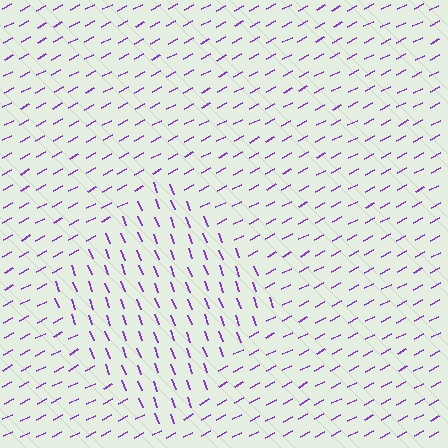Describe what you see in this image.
The image is filled with small purple line segments. A diamond region in the image has lines oriented differently from the surrounding lines, creating a visible texture boundary.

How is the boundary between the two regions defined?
The boundary is defined purely by a change in line orientation (approximately 82 degrees difference). All lines are the same color and thickness.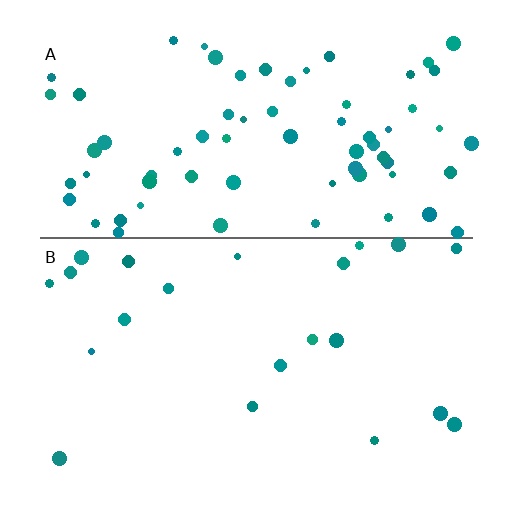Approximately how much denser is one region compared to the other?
Approximately 3.3× — region A over region B.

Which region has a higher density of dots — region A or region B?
A (the top).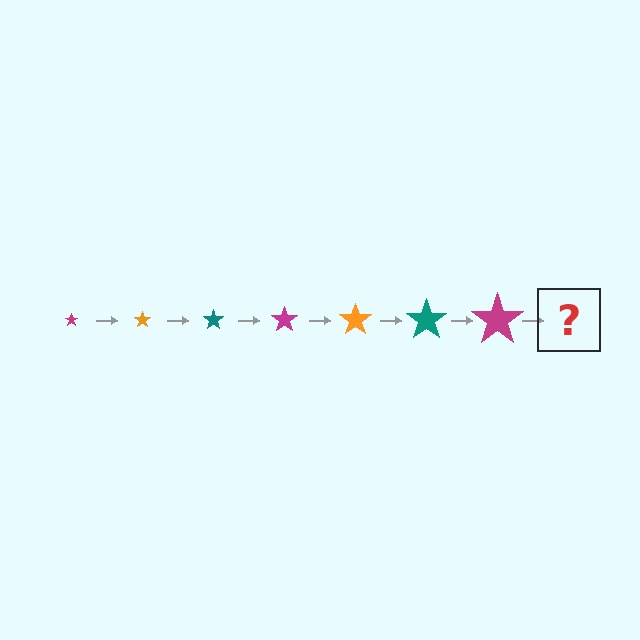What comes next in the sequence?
The next element should be an orange star, larger than the previous one.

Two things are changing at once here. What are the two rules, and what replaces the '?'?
The two rules are that the star grows larger each step and the color cycles through magenta, orange, and teal. The '?' should be an orange star, larger than the previous one.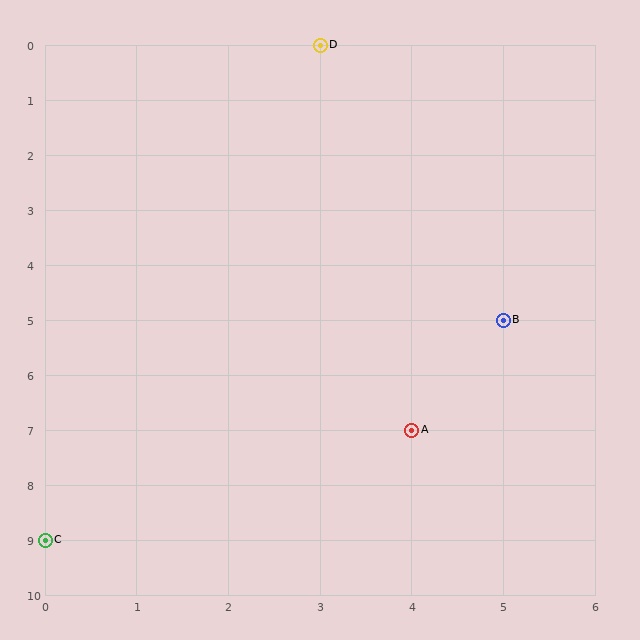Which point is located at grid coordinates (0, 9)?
Point C is at (0, 9).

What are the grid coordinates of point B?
Point B is at grid coordinates (5, 5).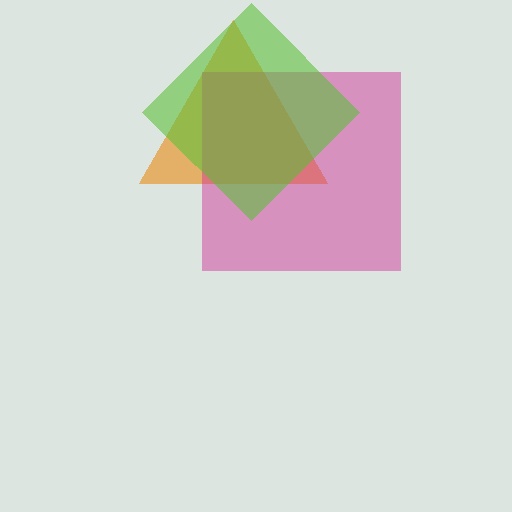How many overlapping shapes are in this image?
There are 3 overlapping shapes in the image.